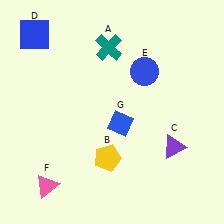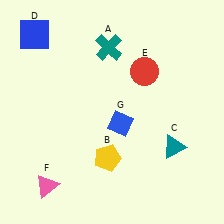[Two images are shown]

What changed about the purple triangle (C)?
In Image 1, C is purple. In Image 2, it changed to teal.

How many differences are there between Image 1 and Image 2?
There are 2 differences between the two images.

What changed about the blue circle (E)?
In Image 1, E is blue. In Image 2, it changed to red.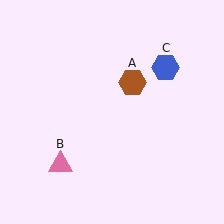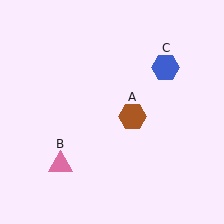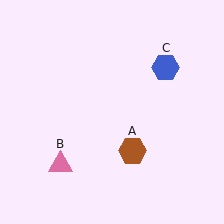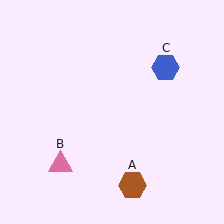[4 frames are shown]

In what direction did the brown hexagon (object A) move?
The brown hexagon (object A) moved down.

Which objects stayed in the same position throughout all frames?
Pink triangle (object B) and blue hexagon (object C) remained stationary.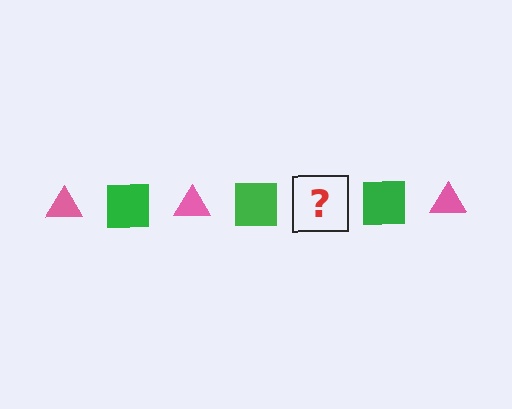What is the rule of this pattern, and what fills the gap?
The rule is that the pattern alternates between pink triangle and green square. The gap should be filled with a pink triangle.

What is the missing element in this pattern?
The missing element is a pink triangle.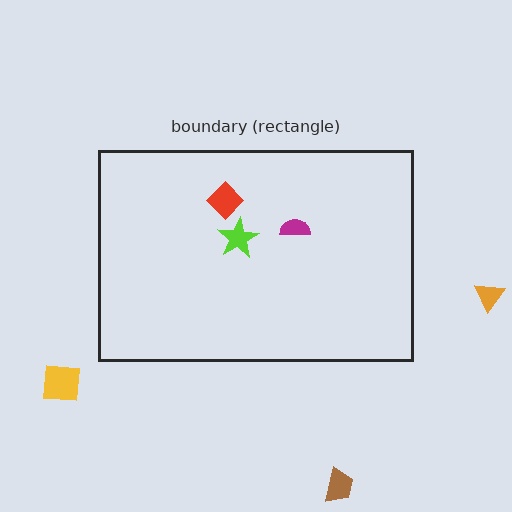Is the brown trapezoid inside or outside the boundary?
Outside.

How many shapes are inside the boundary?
3 inside, 3 outside.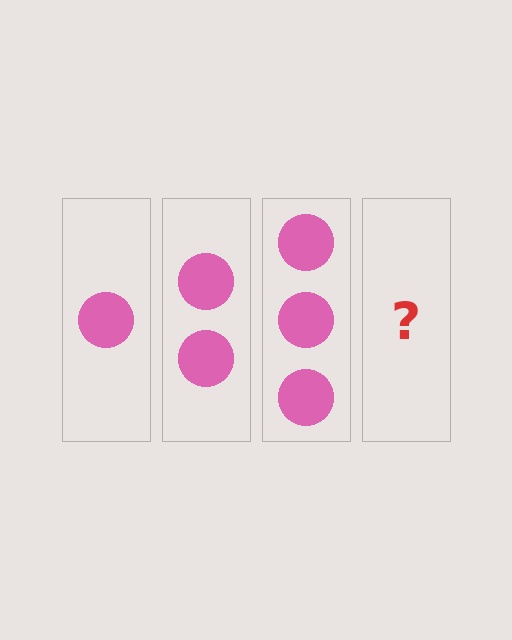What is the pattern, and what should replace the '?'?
The pattern is that each step adds one more circle. The '?' should be 4 circles.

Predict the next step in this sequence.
The next step is 4 circles.